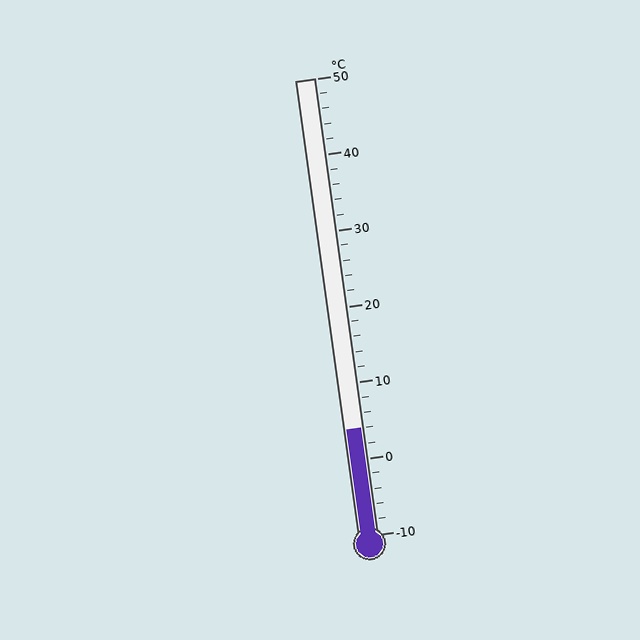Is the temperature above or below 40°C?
The temperature is below 40°C.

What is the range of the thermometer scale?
The thermometer scale ranges from -10°C to 50°C.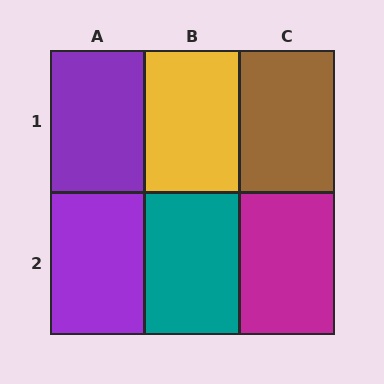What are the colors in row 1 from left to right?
Purple, yellow, brown.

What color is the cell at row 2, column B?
Teal.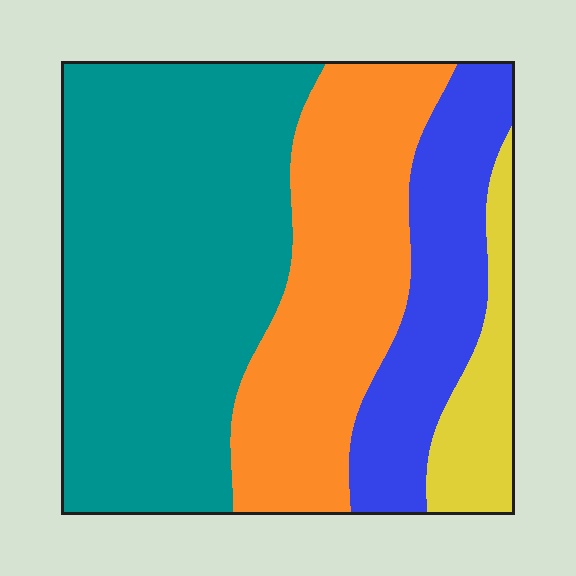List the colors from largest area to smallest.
From largest to smallest: teal, orange, blue, yellow.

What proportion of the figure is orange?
Orange takes up about one quarter (1/4) of the figure.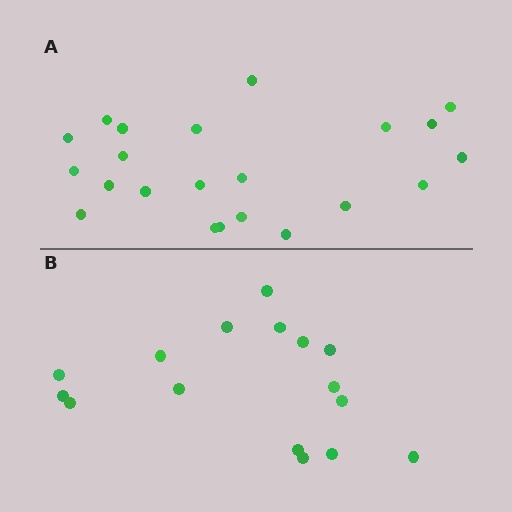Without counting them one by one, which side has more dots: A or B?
Region A (the top region) has more dots.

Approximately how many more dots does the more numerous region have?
Region A has about 6 more dots than region B.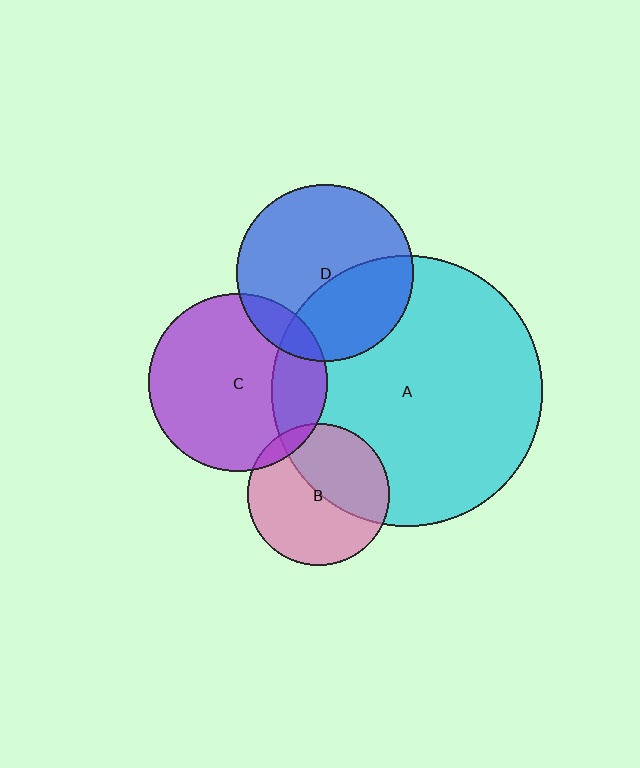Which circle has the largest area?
Circle A (cyan).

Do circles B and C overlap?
Yes.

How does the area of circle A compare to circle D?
Approximately 2.3 times.